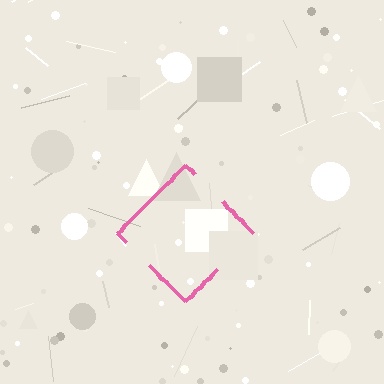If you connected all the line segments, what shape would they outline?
They would outline a diamond.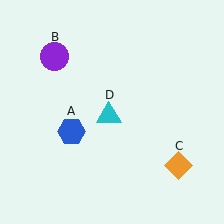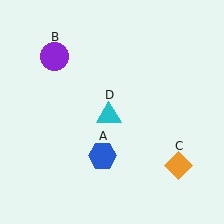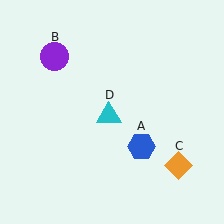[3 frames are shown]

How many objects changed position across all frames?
1 object changed position: blue hexagon (object A).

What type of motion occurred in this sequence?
The blue hexagon (object A) rotated counterclockwise around the center of the scene.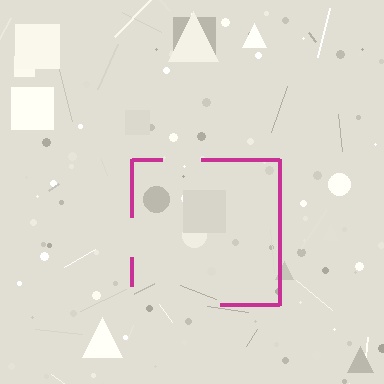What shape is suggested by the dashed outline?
The dashed outline suggests a square.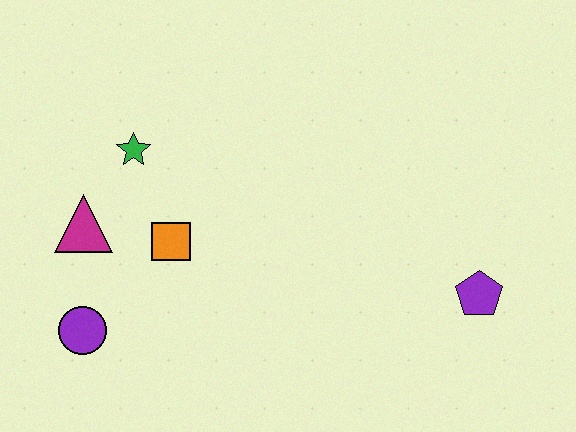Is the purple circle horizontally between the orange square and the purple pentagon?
No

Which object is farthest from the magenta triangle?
The purple pentagon is farthest from the magenta triangle.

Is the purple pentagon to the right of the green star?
Yes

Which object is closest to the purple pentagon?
The orange square is closest to the purple pentagon.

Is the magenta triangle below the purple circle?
No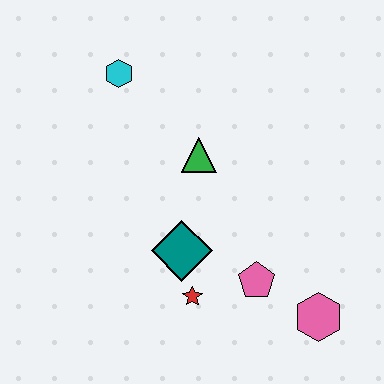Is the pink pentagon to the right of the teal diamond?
Yes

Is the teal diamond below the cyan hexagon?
Yes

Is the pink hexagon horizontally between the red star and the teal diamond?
No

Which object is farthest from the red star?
The cyan hexagon is farthest from the red star.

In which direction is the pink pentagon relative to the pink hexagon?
The pink pentagon is to the left of the pink hexagon.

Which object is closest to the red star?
The teal diamond is closest to the red star.